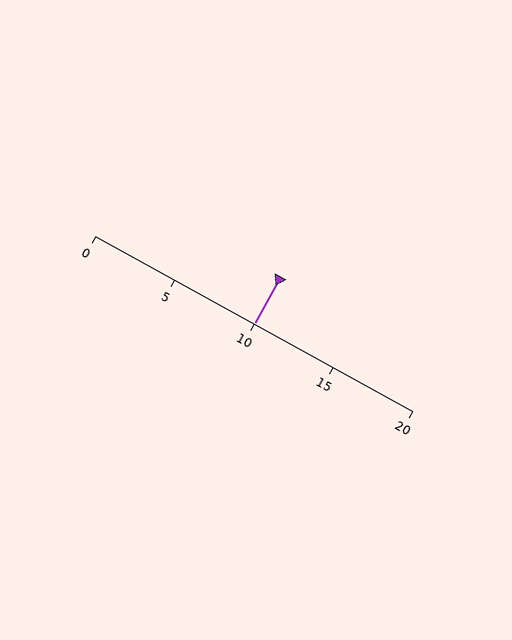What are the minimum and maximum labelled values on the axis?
The axis runs from 0 to 20.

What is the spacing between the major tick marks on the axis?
The major ticks are spaced 5 apart.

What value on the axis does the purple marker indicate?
The marker indicates approximately 10.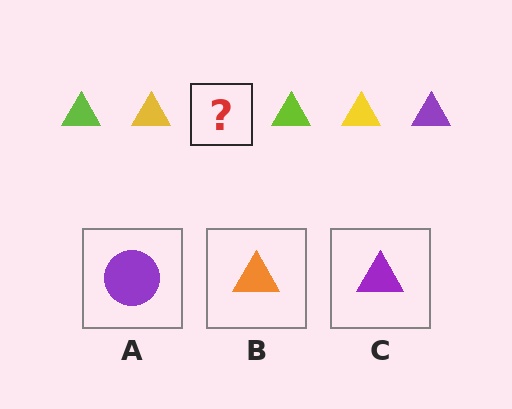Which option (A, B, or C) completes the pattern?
C.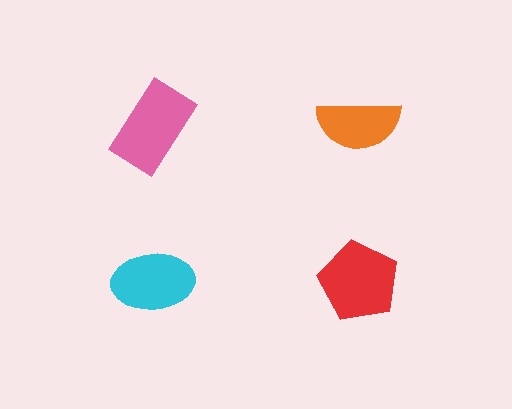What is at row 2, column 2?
A red pentagon.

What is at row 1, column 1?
A pink rectangle.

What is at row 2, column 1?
A cyan ellipse.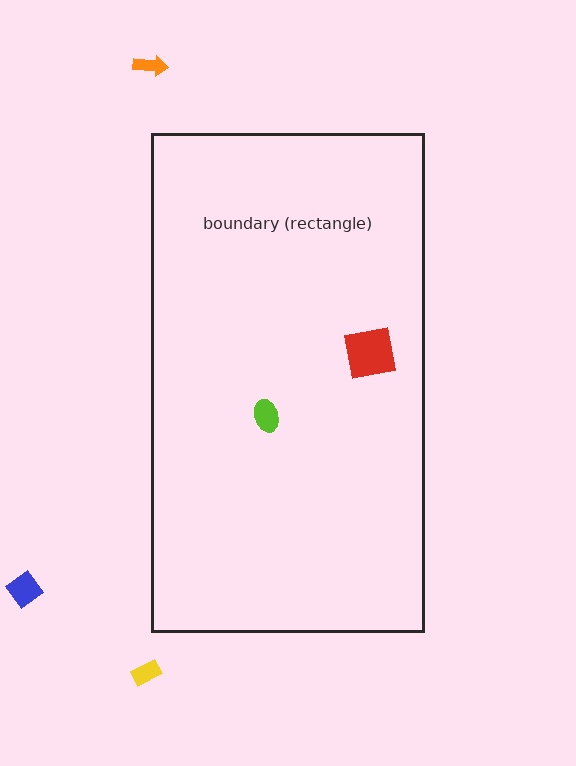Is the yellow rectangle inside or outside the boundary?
Outside.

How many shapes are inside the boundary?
2 inside, 3 outside.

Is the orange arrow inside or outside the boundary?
Outside.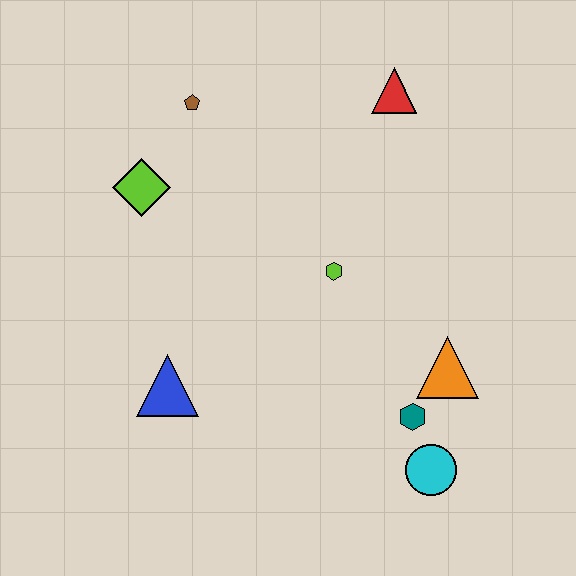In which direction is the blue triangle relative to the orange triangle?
The blue triangle is to the left of the orange triangle.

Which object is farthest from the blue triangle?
The red triangle is farthest from the blue triangle.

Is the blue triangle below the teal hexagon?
No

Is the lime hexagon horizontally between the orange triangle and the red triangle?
No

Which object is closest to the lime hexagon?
The orange triangle is closest to the lime hexagon.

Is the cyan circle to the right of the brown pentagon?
Yes